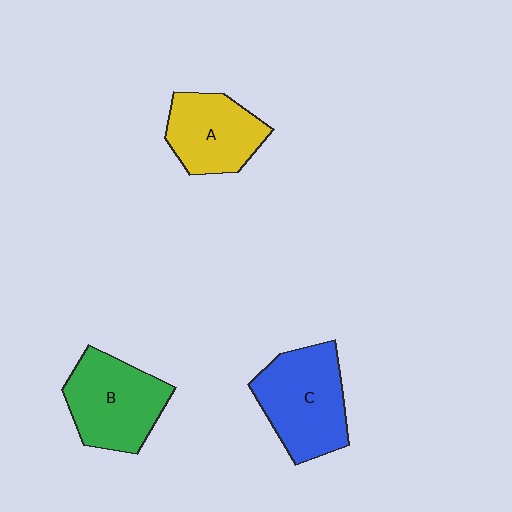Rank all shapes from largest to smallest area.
From largest to smallest: C (blue), B (green), A (yellow).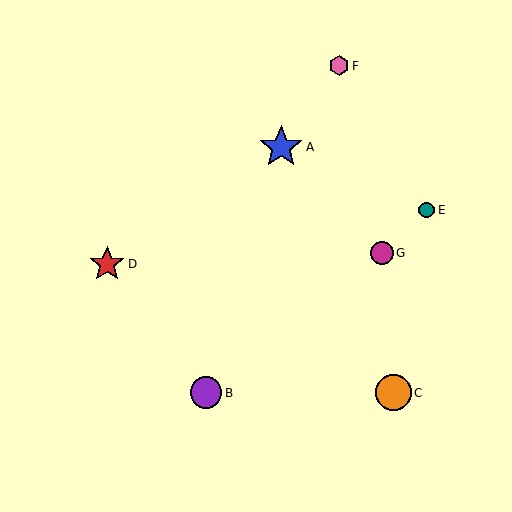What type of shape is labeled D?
Shape D is a red star.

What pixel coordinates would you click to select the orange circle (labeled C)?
Click at (394, 393) to select the orange circle C.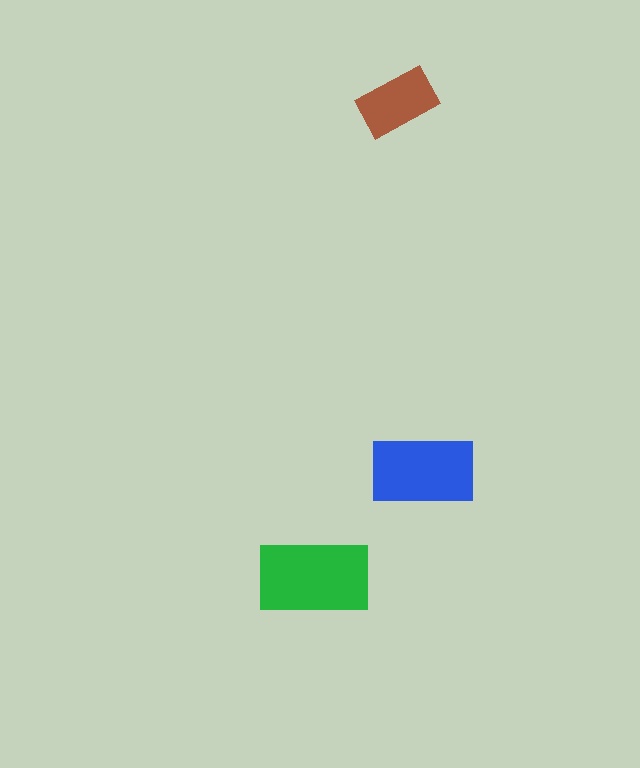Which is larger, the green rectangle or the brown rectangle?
The green one.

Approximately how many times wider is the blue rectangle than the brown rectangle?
About 1.5 times wider.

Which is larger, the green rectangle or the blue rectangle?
The green one.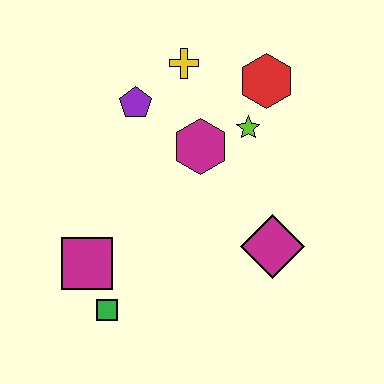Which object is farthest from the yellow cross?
The green square is farthest from the yellow cross.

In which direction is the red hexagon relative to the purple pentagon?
The red hexagon is to the right of the purple pentagon.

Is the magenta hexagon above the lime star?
No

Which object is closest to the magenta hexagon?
The lime star is closest to the magenta hexagon.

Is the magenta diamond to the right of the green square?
Yes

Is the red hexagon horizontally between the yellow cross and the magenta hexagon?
No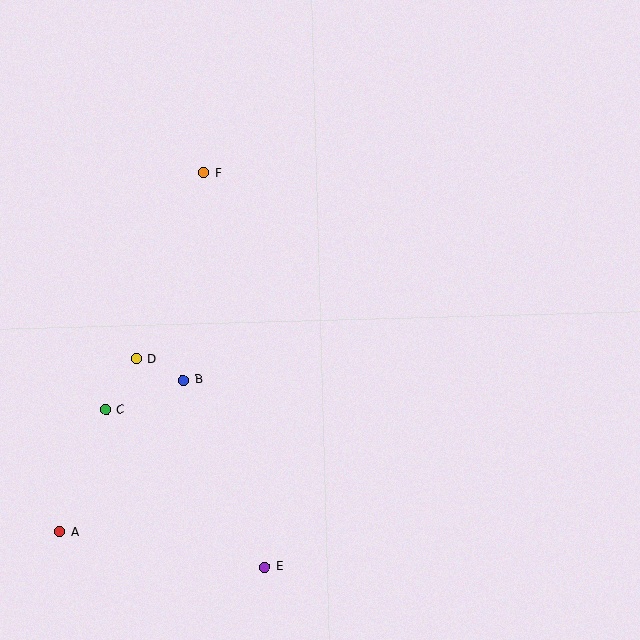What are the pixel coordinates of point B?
Point B is at (184, 380).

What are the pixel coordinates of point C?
Point C is at (106, 410).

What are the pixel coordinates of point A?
Point A is at (60, 532).